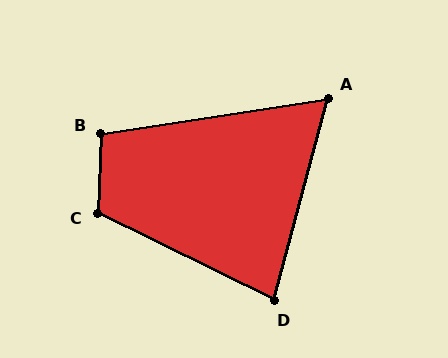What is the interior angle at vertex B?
Approximately 101 degrees (obtuse).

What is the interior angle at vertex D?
Approximately 79 degrees (acute).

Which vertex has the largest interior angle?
C, at approximately 114 degrees.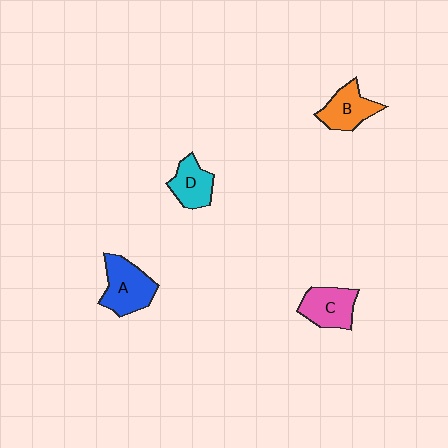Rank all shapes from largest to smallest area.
From largest to smallest: A (blue), C (pink), B (orange), D (cyan).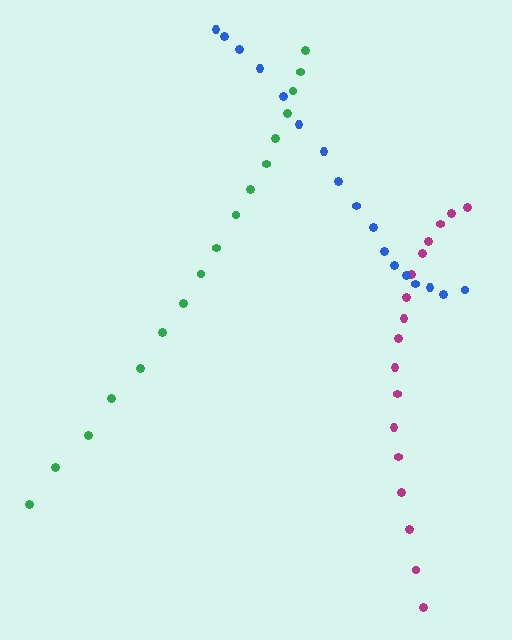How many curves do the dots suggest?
There are 3 distinct paths.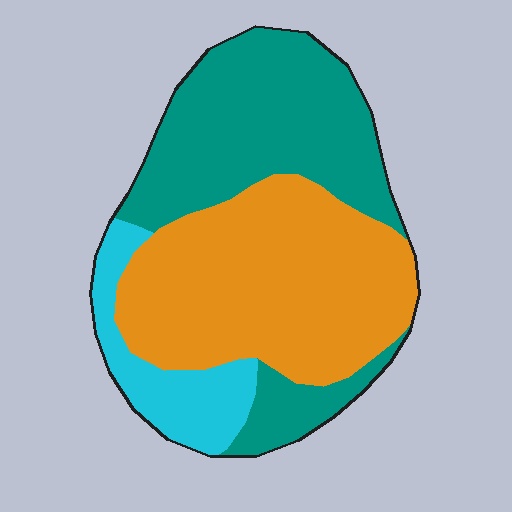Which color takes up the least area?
Cyan, at roughly 15%.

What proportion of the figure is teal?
Teal takes up between a third and a half of the figure.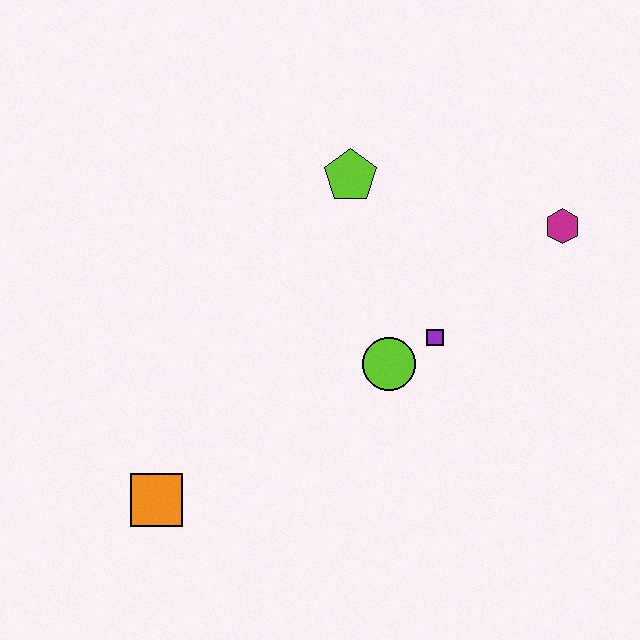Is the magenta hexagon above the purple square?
Yes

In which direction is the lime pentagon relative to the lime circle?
The lime pentagon is above the lime circle.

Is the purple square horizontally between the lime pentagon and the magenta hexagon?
Yes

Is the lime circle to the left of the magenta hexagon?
Yes